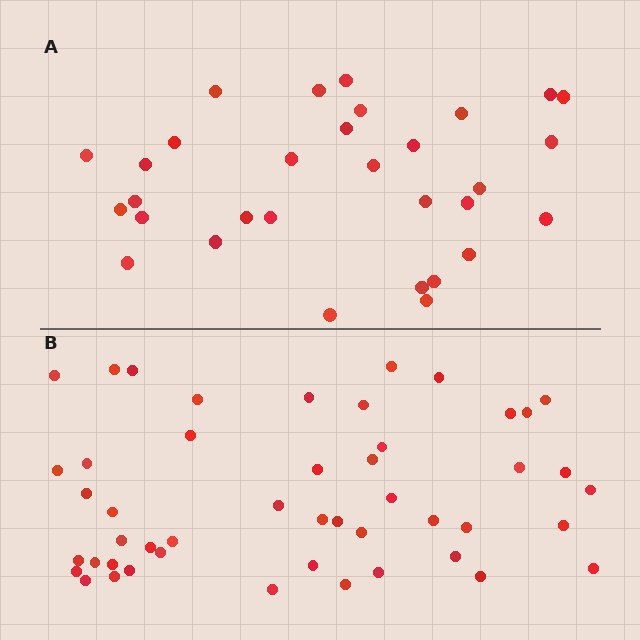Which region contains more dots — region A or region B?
Region B (the bottom region) has more dots.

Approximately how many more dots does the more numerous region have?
Region B has approximately 15 more dots than region A.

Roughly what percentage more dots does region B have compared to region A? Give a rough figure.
About 55% more.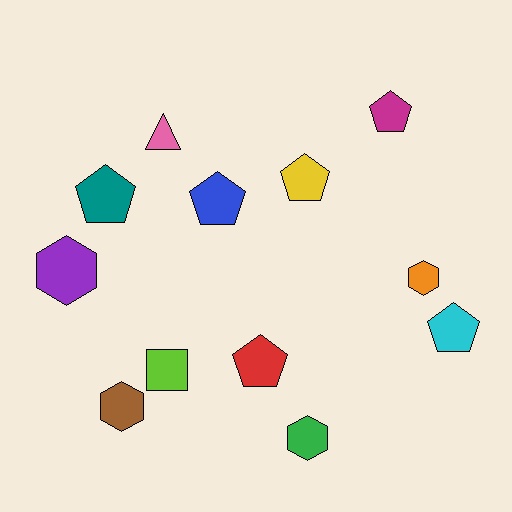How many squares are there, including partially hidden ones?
There is 1 square.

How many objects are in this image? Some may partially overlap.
There are 12 objects.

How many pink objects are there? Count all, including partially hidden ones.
There is 1 pink object.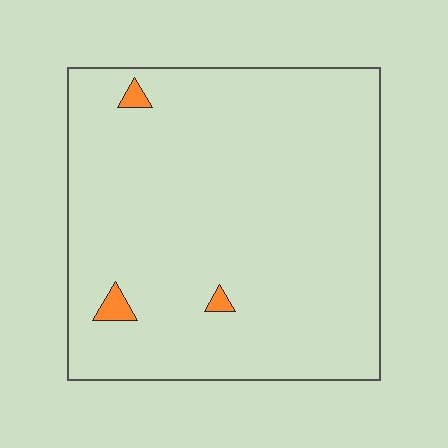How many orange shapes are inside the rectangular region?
3.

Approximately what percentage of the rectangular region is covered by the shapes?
Approximately 0%.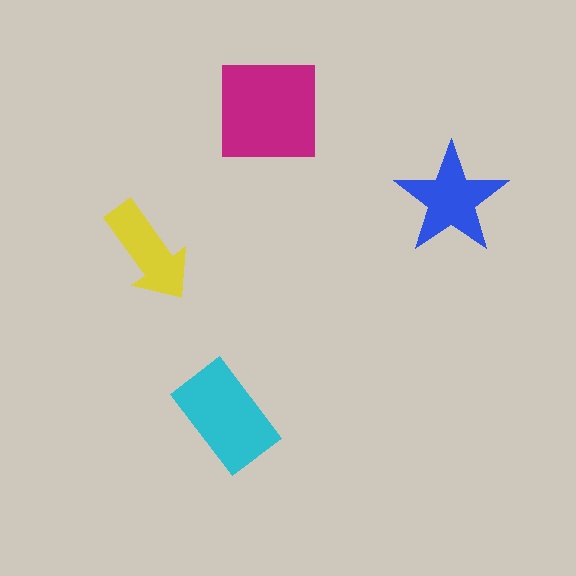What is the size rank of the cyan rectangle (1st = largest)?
2nd.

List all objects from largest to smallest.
The magenta square, the cyan rectangle, the blue star, the yellow arrow.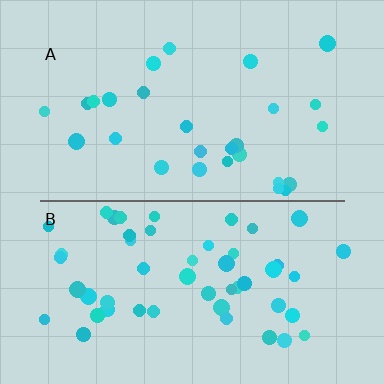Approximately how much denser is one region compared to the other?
Approximately 1.9× — region B over region A.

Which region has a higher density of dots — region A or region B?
B (the bottom).